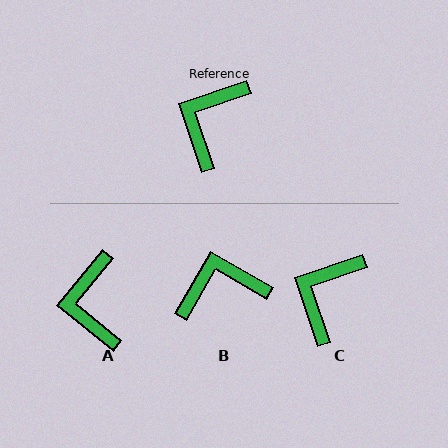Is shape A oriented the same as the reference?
No, it is off by about 32 degrees.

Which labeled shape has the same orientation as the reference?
C.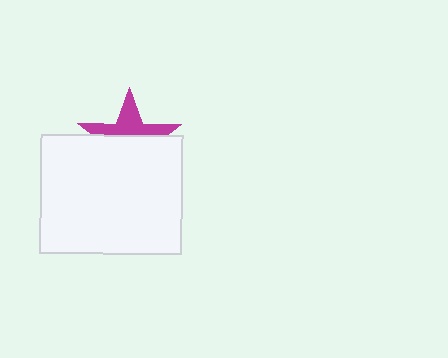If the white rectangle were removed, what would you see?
You would see the complete magenta star.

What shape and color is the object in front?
The object in front is a white rectangle.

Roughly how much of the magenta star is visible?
A small part of it is visible (roughly 40%).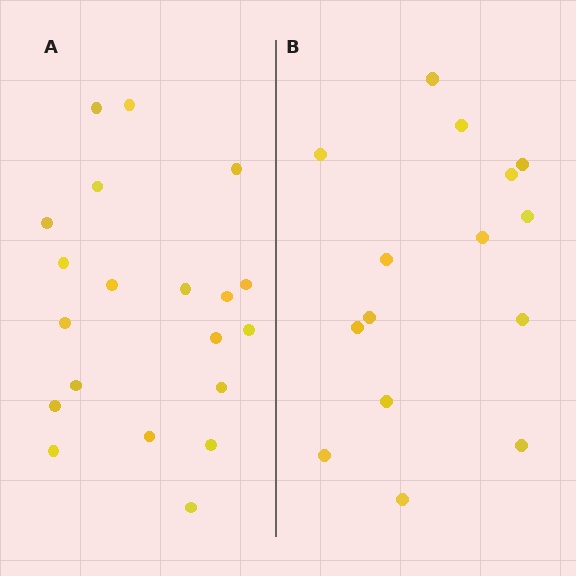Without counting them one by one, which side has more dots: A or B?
Region A (the left region) has more dots.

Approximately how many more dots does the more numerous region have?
Region A has about 5 more dots than region B.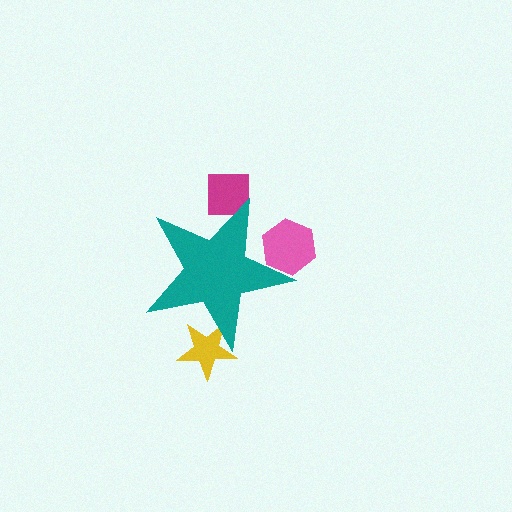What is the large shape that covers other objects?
A teal star.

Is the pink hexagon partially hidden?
Yes, the pink hexagon is partially hidden behind the teal star.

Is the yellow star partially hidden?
Yes, the yellow star is partially hidden behind the teal star.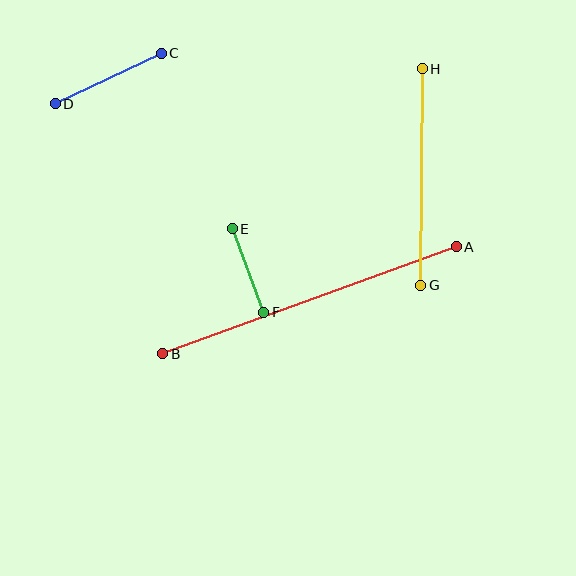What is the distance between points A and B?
The distance is approximately 312 pixels.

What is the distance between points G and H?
The distance is approximately 217 pixels.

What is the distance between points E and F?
The distance is approximately 89 pixels.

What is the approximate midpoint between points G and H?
The midpoint is at approximately (422, 177) pixels.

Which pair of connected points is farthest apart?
Points A and B are farthest apart.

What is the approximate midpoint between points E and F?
The midpoint is at approximately (248, 271) pixels.